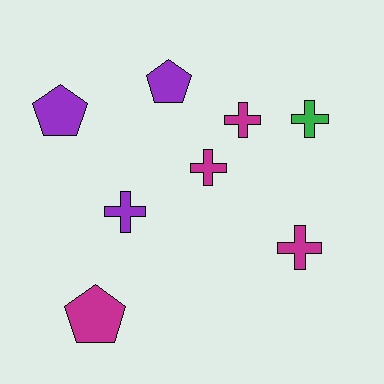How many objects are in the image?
There are 8 objects.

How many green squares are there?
There are no green squares.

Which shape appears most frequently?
Cross, with 5 objects.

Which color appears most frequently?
Magenta, with 4 objects.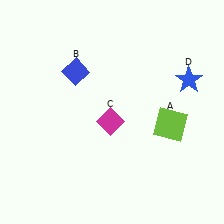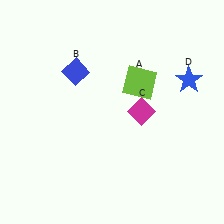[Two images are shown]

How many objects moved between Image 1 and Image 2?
2 objects moved between the two images.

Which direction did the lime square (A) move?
The lime square (A) moved up.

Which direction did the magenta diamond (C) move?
The magenta diamond (C) moved right.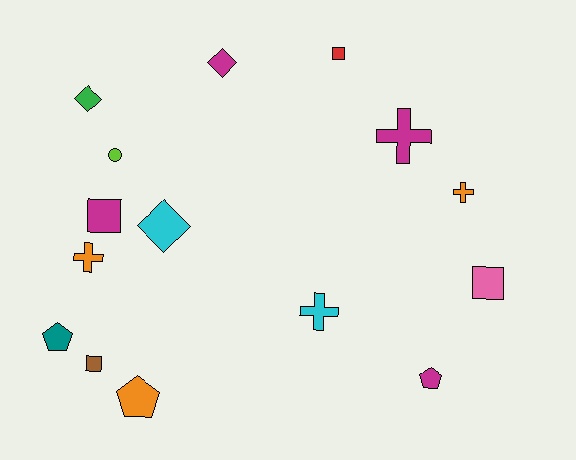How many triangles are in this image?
There are no triangles.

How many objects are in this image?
There are 15 objects.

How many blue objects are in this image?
There are no blue objects.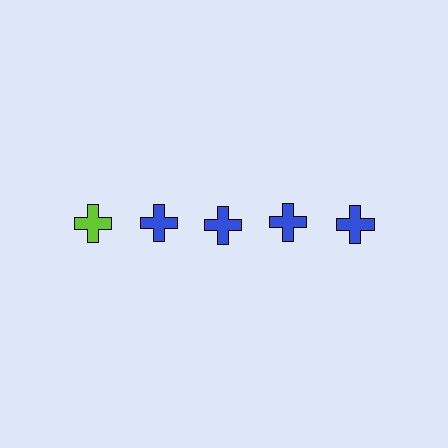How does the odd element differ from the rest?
It has a different color: lime instead of blue.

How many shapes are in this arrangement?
There are 5 shapes arranged in a grid pattern.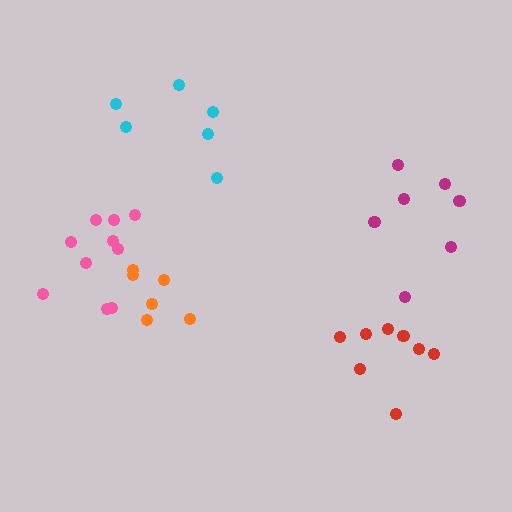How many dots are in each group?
Group 1: 6 dots, Group 2: 10 dots, Group 3: 7 dots, Group 4: 6 dots, Group 5: 8 dots (37 total).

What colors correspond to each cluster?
The clusters are colored: orange, pink, magenta, cyan, red.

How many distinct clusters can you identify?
There are 5 distinct clusters.